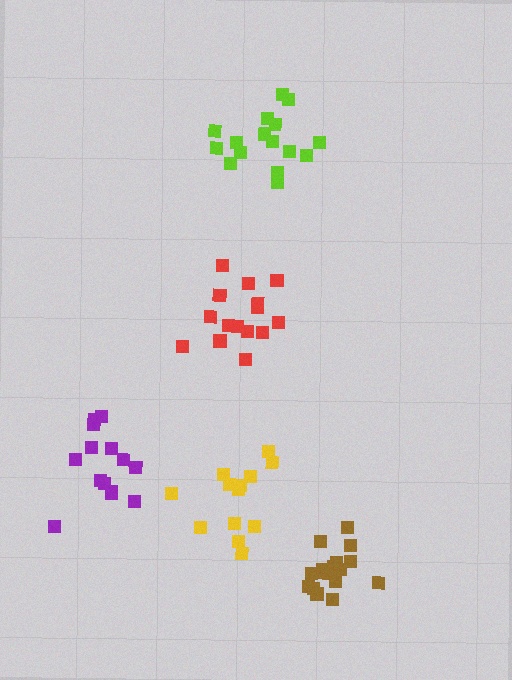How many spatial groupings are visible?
There are 5 spatial groupings.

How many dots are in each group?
Group 1: 14 dots, Group 2: 16 dots, Group 3: 15 dots, Group 4: 17 dots, Group 5: 13 dots (75 total).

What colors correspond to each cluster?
The clusters are colored: purple, lime, red, brown, yellow.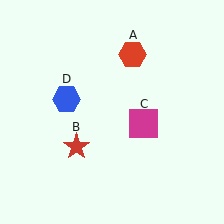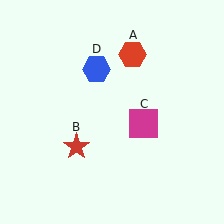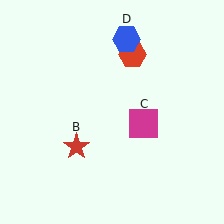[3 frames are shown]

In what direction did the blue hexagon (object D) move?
The blue hexagon (object D) moved up and to the right.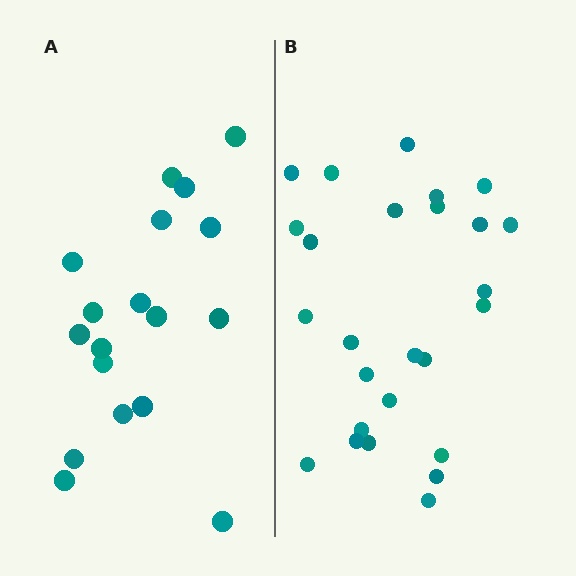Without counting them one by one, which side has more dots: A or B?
Region B (the right region) has more dots.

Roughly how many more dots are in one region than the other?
Region B has roughly 8 or so more dots than region A.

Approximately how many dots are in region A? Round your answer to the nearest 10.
About 20 dots. (The exact count is 18, which rounds to 20.)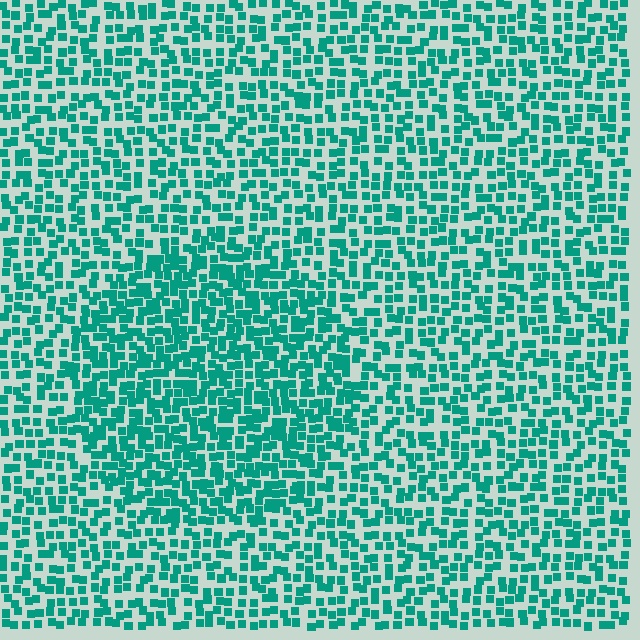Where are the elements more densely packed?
The elements are more densely packed inside the circle boundary.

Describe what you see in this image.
The image contains small teal elements arranged at two different densities. A circle-shaped region is visible where the elements are more densely packed than the surrounding area.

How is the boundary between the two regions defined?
The boundary is defined by a change in element density (approximately 1.5x ratio). All elements are the same color, size, and shape.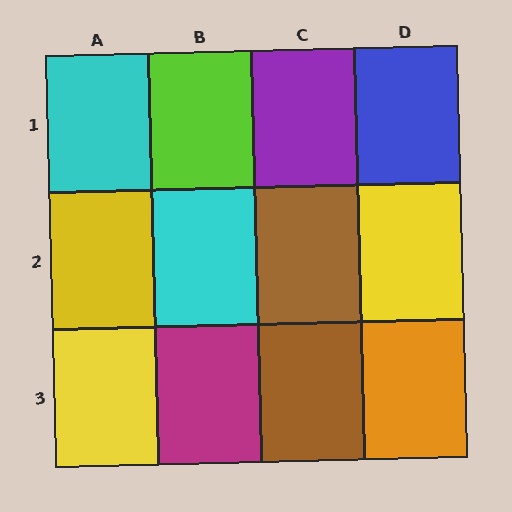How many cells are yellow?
3 cells are yellow.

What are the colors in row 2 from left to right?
Yellow, cyan, brown, yellow.